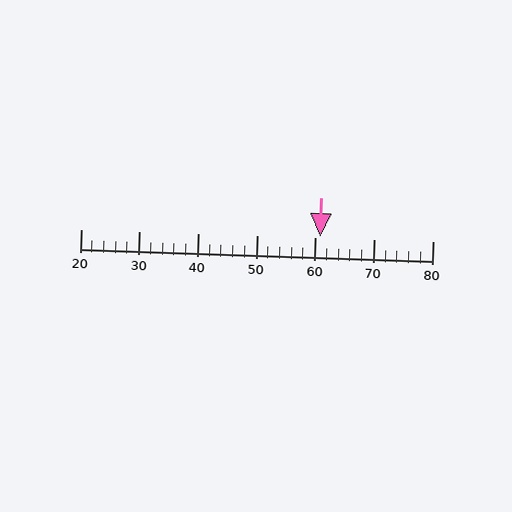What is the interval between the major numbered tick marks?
The major tick marks are spaced 10 units apart.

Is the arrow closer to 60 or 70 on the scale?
The arrow is closer to 60.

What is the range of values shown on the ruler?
The ruler shows values from 20 to 80.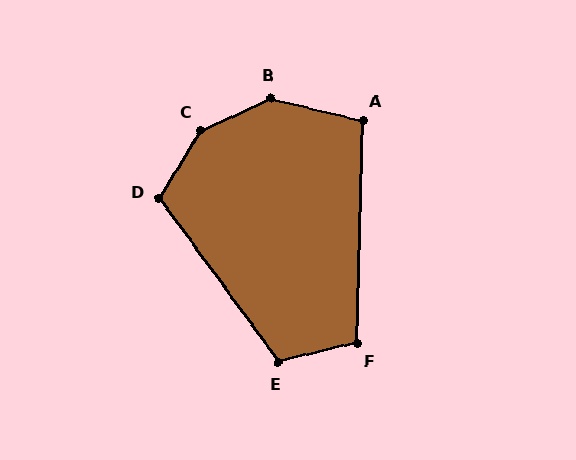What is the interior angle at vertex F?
Approximately 105 degrees (obtuse).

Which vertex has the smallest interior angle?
A, at approximately 102 degrees.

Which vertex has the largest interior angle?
C, at approximately 146 degrees.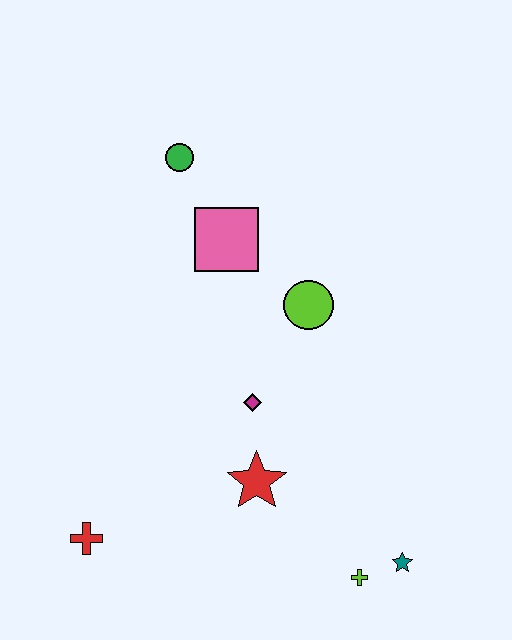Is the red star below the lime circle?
Yes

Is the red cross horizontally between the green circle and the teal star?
No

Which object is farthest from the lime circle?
The red cross is farthest from the lime circle.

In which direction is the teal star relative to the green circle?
The teal star is below the green circle.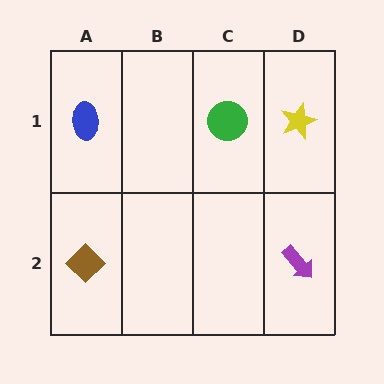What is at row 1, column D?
A yellow star.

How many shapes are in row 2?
2 shapes.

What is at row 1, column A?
A blue ellipse.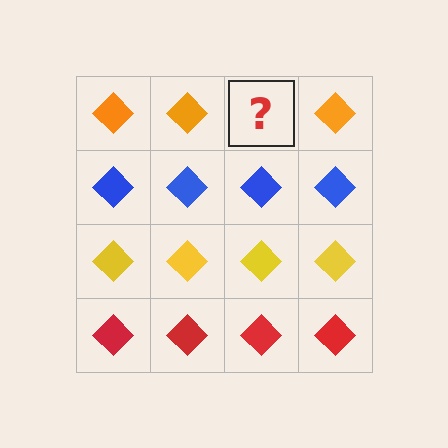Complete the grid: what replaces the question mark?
The question mark should be replaced with an orange diamond.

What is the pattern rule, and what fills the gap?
The rule is that each row has a consistent color. The gap should be filled with an orange diamond.